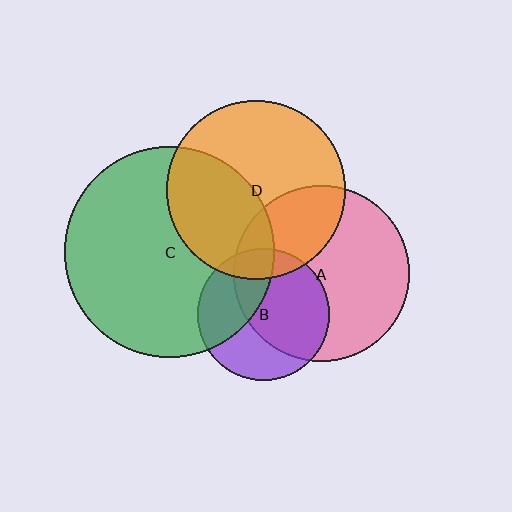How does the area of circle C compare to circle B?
Approximately 2.6 times.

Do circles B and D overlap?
Yes.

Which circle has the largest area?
Circle C (green).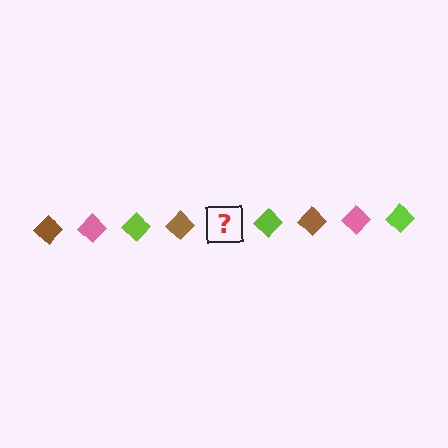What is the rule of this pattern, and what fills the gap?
The rule is that the pattern cycles through brown, pink, lime diamonds. The gap should be filled with a pink diamond.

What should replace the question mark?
The question mark should be replaced with a pink diamond.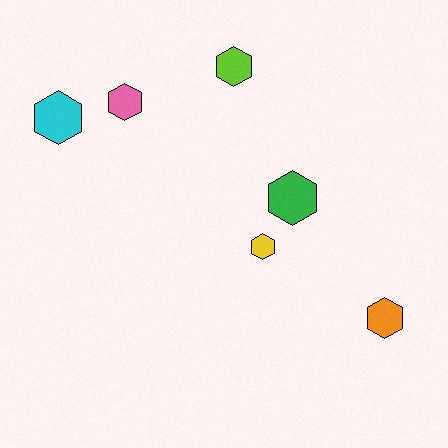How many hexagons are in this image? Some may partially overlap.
There are 6 hexagons.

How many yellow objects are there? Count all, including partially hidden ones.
There is 1 yellow object.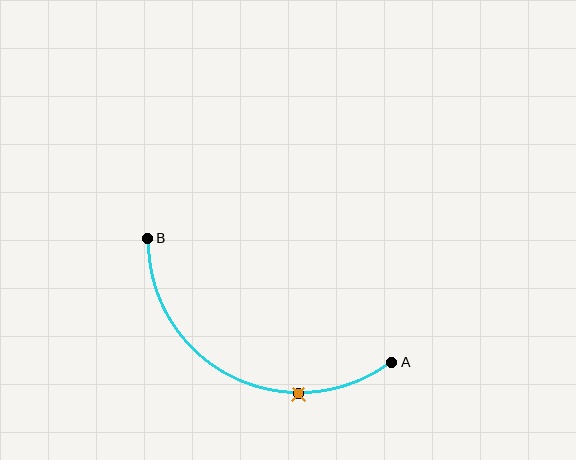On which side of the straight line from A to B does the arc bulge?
The arc bulges below the straight line connecting A and B.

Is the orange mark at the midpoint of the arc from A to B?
No. The orange mark lies on the arc but is closer to endpoint A. The arc midpoint would be at the point on the curve equidistant along the arc from both A and B.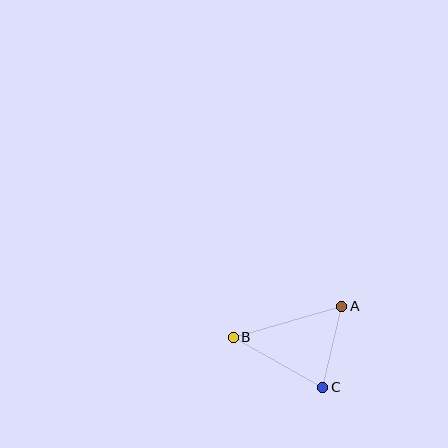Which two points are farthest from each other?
Points A and B are farthest from each other.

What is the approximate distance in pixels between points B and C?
The distance between B and C is approximately 103 pixels.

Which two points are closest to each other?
Points A and C are closest to each other.